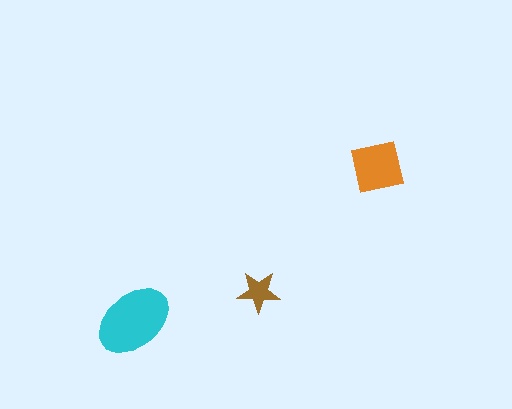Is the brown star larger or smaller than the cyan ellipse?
Smaller.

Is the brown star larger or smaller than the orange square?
Smaller.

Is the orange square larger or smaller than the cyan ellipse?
Smaller.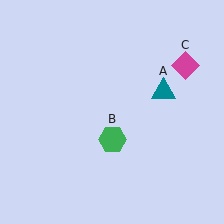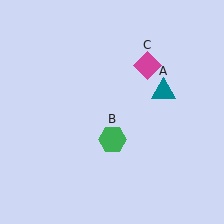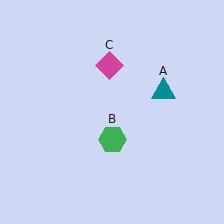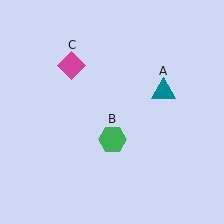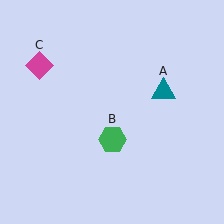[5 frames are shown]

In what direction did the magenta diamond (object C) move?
The magenta diamond (object C) moved left.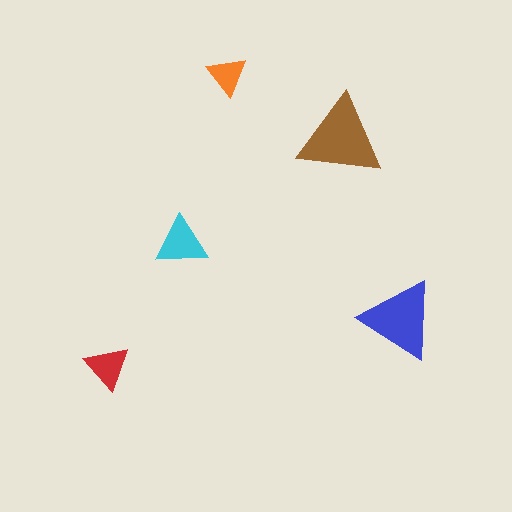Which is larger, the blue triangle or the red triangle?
The blue one.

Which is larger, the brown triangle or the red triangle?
The brown one.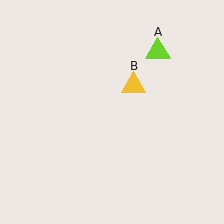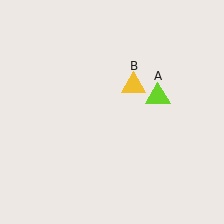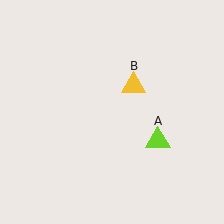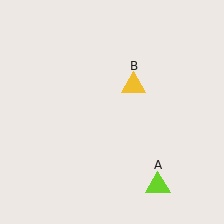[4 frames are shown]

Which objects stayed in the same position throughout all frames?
Yellow triangle (object B) remained stationary.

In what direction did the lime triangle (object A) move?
The lime triangle (object A) moved down.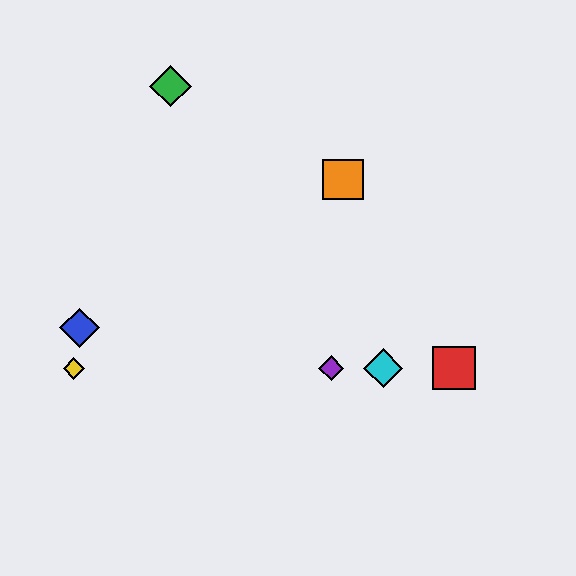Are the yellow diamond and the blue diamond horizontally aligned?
No, the yellow diamond is at y≈368 and the blue diamond is at y≈328.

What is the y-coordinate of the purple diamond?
The purple diamond is at y≈368.